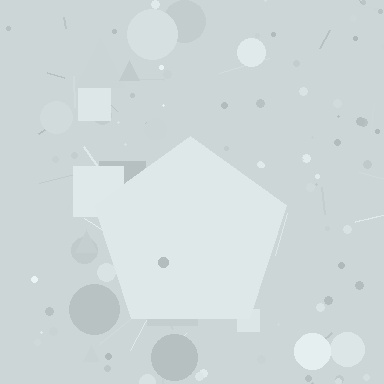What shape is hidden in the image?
A pentagon is hidden in the image.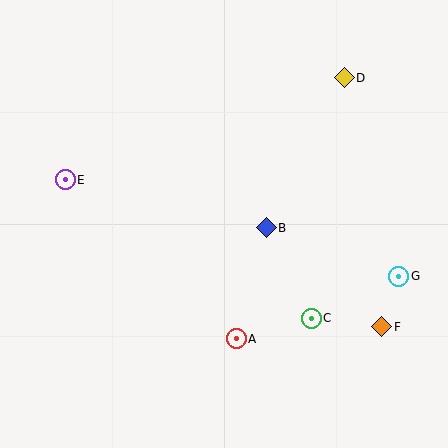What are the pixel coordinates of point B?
Point B is at (266, 228).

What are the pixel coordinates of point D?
Point D is at (344, 78).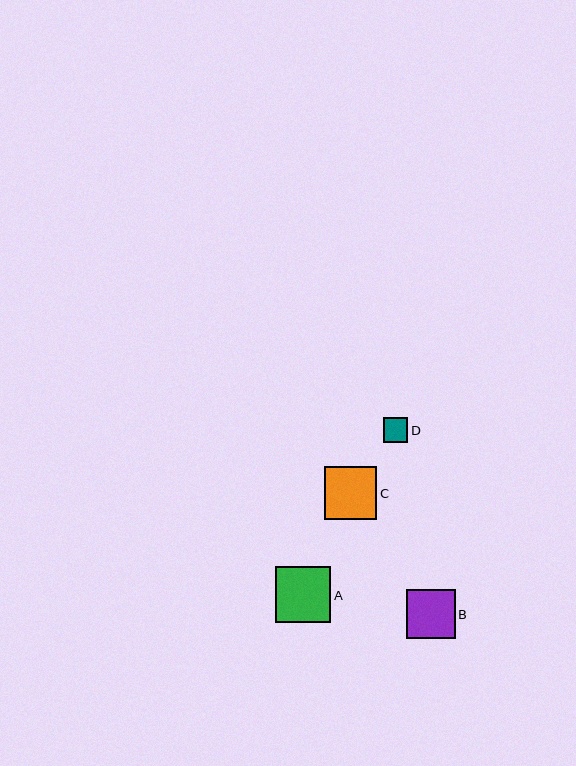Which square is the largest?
Square A is the largest with a size of approximately 55 pixels.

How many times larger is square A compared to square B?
Square A is approximately 1.1 times the size of square B.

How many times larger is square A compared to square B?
Square A is approximately 1.1 times the size of square B.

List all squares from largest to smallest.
From largest to smallest: A, C, B, D.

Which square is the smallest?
Square D is the smallest with a size of approximately 25 pixels.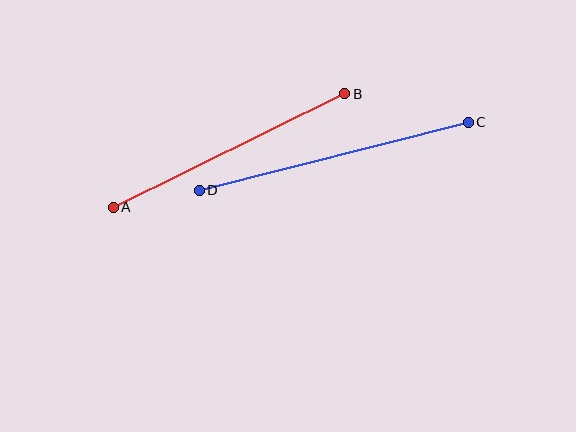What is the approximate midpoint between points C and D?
The midpoint is at approximately (334, 156) pixels.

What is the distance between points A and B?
The distance is approximately 258 pixels.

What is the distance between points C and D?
The distance is approximately 277 pixels.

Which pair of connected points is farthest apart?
Points C and D are farthest apart.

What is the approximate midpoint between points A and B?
The midpoint is at approximately (229, 151) pixels.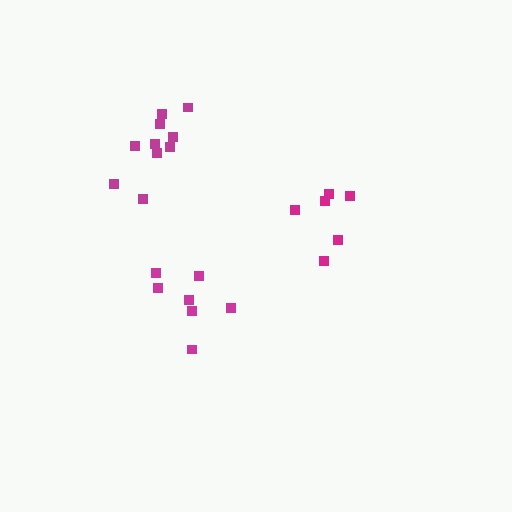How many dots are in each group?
Group 1: 6 dots, Group 2: 7 dots, Group 3: 10 dots (23 total).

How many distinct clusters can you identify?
There are 3 distinct clusters.